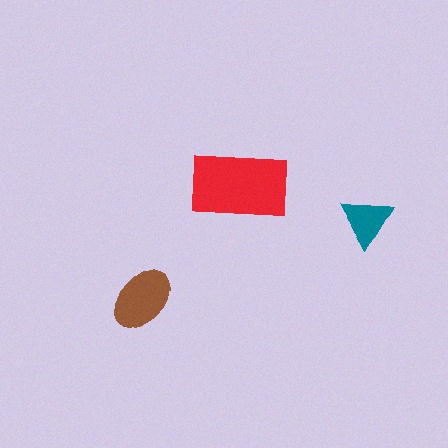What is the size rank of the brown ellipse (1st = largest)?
2nd.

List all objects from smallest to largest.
The teal triangle, the brown ellipse, the red rectangle.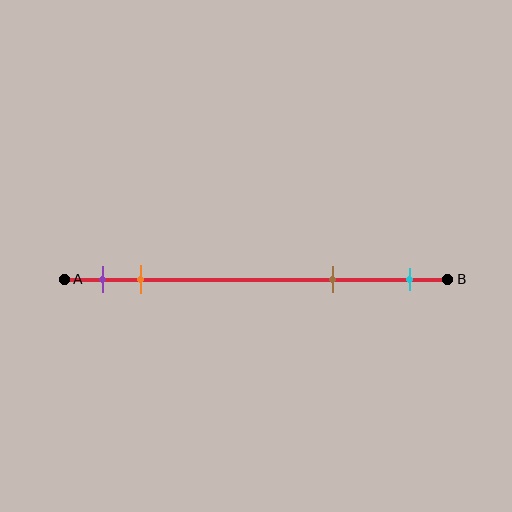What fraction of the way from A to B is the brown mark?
The brown mark is approximately 70% (0.7) of the way from A to B.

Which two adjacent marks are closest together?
The purple and orange marks are the closest adjacent pair.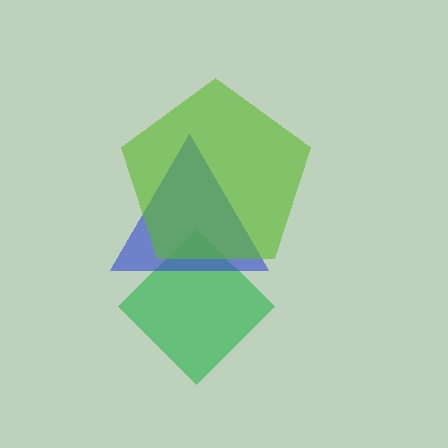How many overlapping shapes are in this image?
There are 3 overlapping shapes in the image.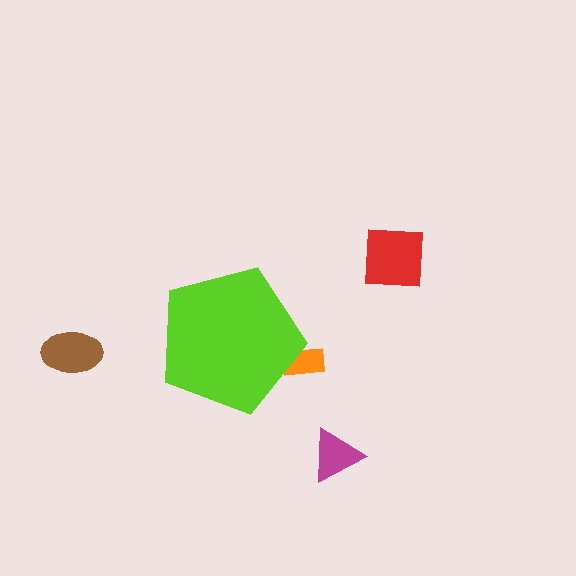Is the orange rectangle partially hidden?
Yes, the orange rectangle is partially hidden behind the lime pentagon.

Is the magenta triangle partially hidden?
No, the magenta triangle is fully visible.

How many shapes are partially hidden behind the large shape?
1 shape is partially hidden.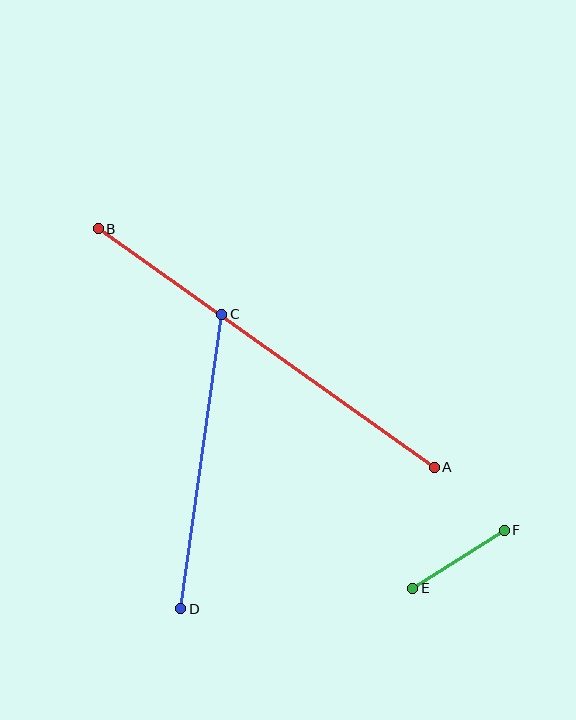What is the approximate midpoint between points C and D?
The midpoint is at approximately (201, 462) pixels.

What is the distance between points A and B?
The distance is approximately 412 pixels.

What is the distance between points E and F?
The distance is approximately 109 pixels.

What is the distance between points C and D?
The distance is approximately 297 pixels.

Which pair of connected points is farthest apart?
Points A and B are farthest apart.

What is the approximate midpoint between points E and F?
The midpoint is at approximately (459, 559) pixels.